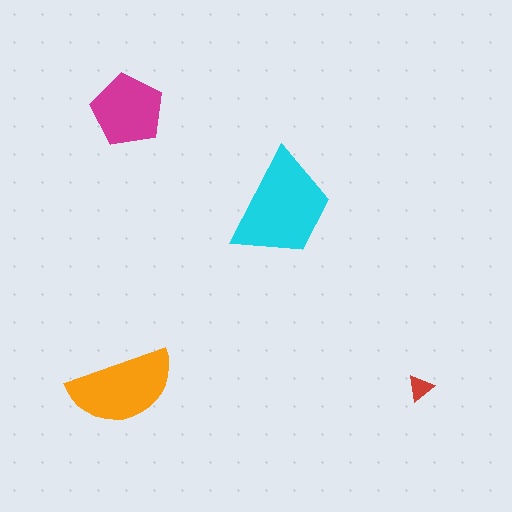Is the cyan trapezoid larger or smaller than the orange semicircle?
Larger.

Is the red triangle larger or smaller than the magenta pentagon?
Smaller.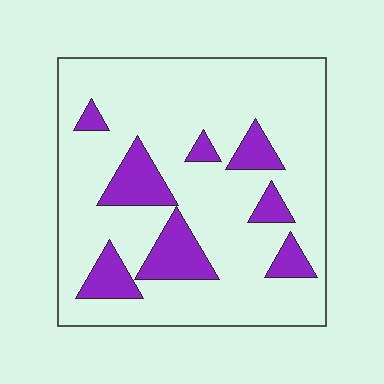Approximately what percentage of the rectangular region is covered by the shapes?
Approximately 20%.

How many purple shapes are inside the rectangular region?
8.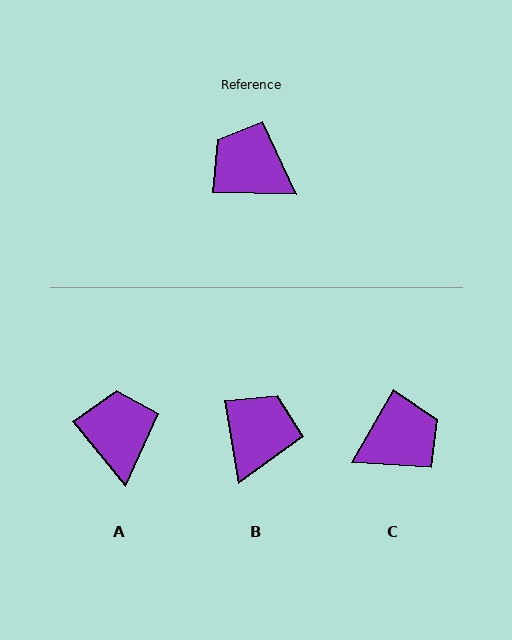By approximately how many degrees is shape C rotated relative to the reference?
Approximately 119 degrees clockwise.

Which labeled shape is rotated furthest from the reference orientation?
C, about 119 degrees away.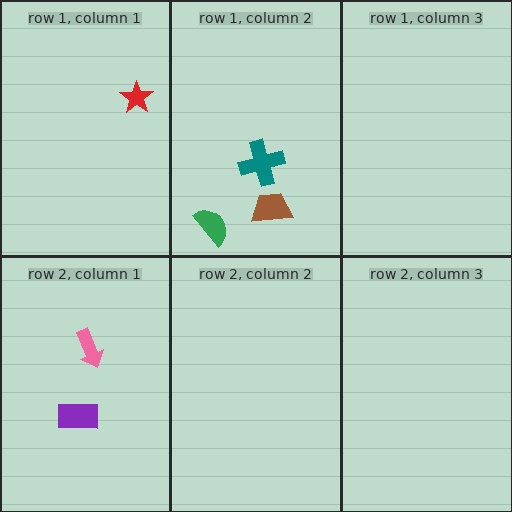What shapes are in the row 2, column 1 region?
The pink arrow, the purple rectangle.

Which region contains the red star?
The row 1, column 1 region.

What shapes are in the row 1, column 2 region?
The teal cross, the brown trapezoid, the green semicircle.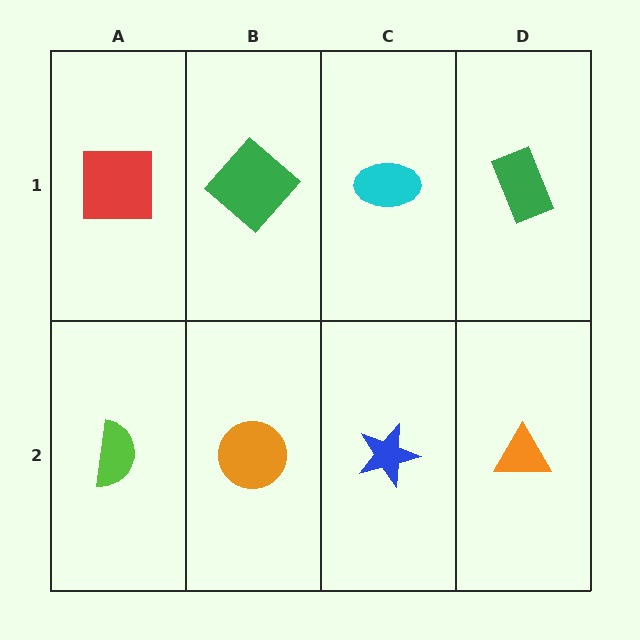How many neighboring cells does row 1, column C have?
3.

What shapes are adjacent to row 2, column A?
A red square (row 1, column A), an orange circle (row 2, column B).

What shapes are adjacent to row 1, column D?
An orange triangle (row 2, column D), a cyan ellipse (row 1, column C).